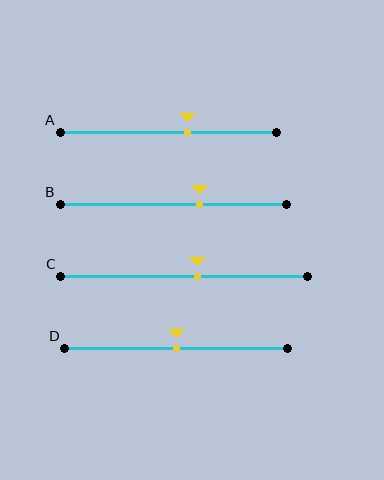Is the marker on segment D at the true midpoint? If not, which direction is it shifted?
Yes, the marker on segment D is at the true midpoint.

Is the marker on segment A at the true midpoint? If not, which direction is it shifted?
No, the marker on segment A is shifted to the right by about 9% of the segment length.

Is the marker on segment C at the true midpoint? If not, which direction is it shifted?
No, the marker on segment C is shifted to the right by about 6% of the segment length.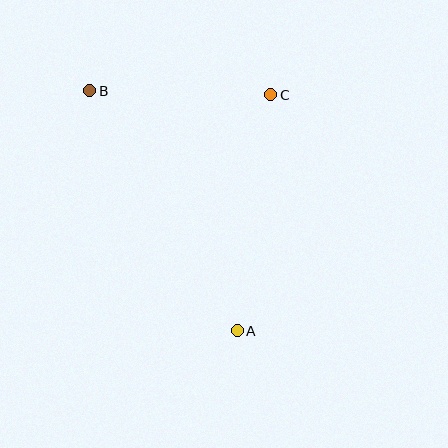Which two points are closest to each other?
Points B and C are closest to each other.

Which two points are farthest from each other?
Points A and B are farthest from each other.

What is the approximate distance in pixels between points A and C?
The distance between A and C is approximately 238 pixels.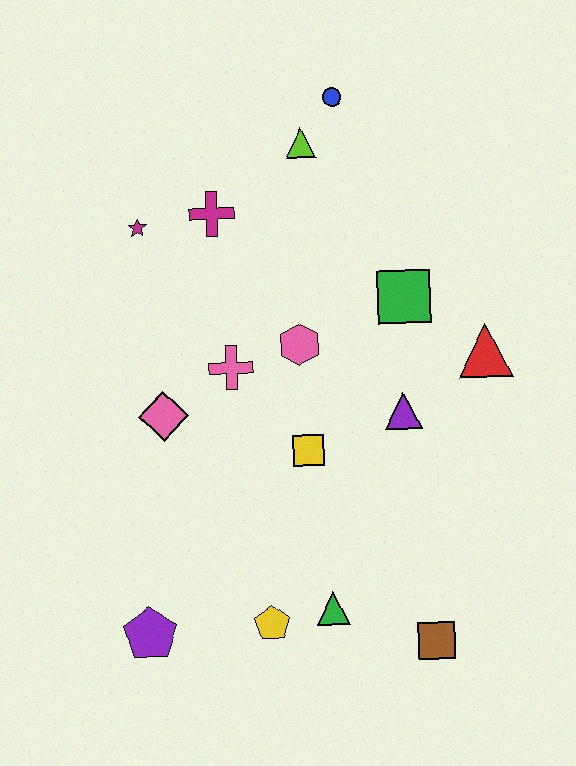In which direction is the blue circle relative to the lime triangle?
The blue circle is above the lime triangle.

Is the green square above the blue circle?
No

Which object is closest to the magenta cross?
The magenta star is closest to the magenta cross.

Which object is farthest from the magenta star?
The brown square is farthest from the magenta star.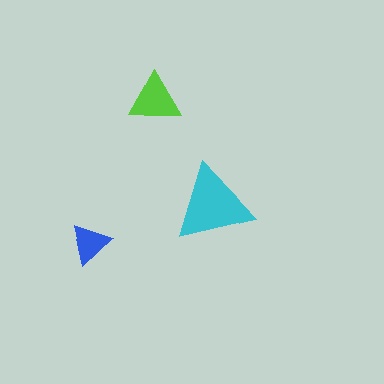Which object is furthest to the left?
The blue triangle is leftmost.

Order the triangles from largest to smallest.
the cyan one, the lime one, the blue one.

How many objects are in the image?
There are 3 objects in the image.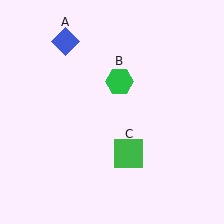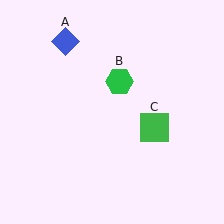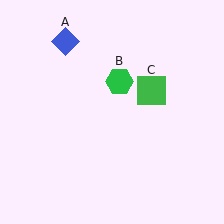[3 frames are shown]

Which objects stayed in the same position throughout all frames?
Blue diamond (object A) and green hexagon (object B) remained stationary.